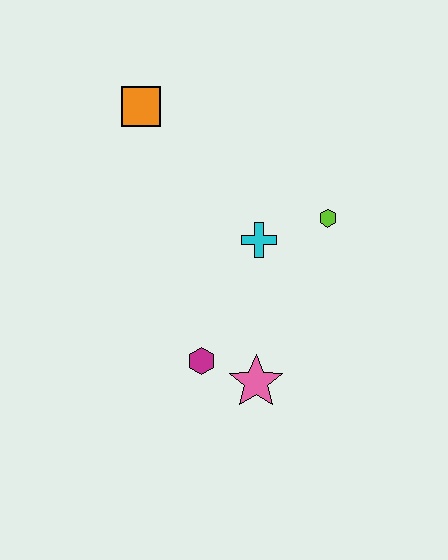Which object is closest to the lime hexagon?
The cyan cross is closest to the lime hexagon.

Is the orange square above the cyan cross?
Yes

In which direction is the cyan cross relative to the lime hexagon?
The cyan cross is to the left of the lime hexagon.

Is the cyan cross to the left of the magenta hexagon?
No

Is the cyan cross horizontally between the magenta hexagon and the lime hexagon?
Yes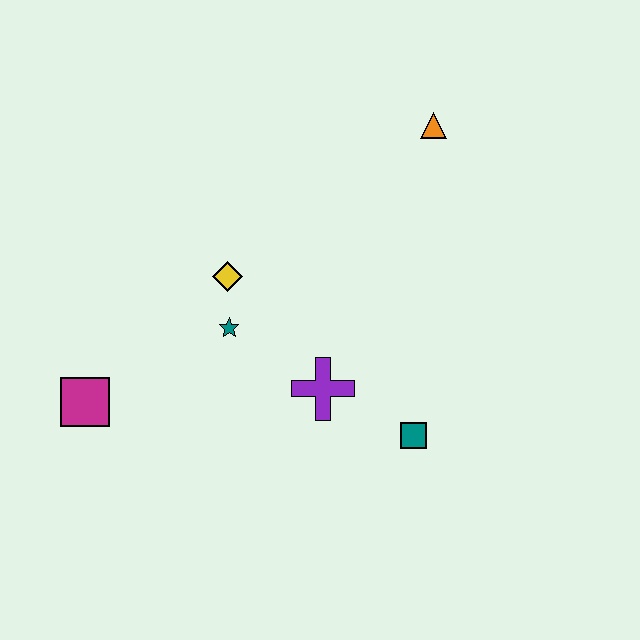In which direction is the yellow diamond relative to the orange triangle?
The yellow diamond is to the left of the orange triangle.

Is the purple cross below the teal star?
Yes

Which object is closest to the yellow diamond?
The teal star is closest to the yellow diamond.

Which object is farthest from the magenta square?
The orange triangle is farthest from the magenta square.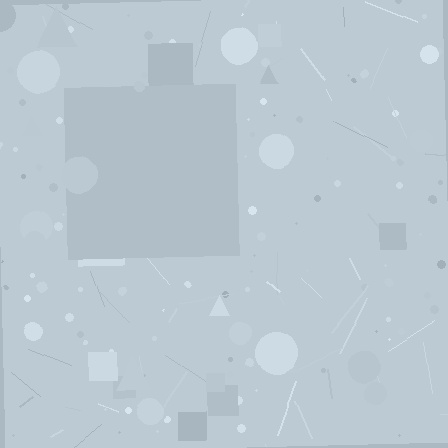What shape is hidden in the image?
A square is hidden in the image.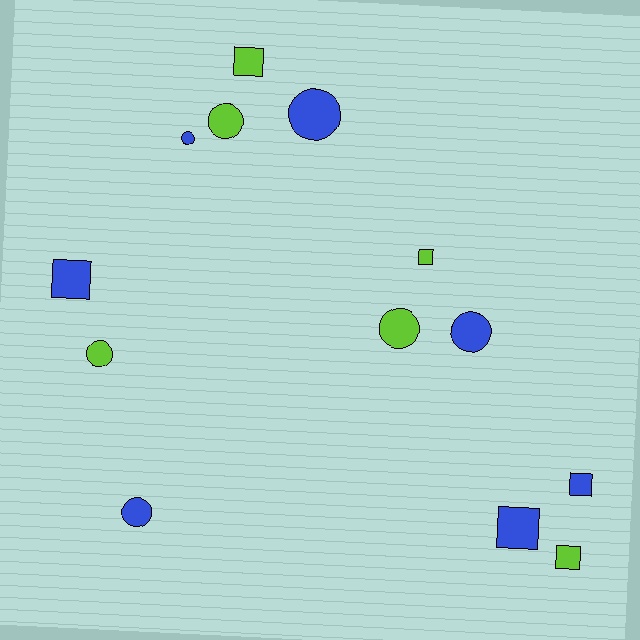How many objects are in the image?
There are 13 objects.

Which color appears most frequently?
Blue, with 7 objects.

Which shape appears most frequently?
Circle, with 7 objects.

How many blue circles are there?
There are 4 blue circles.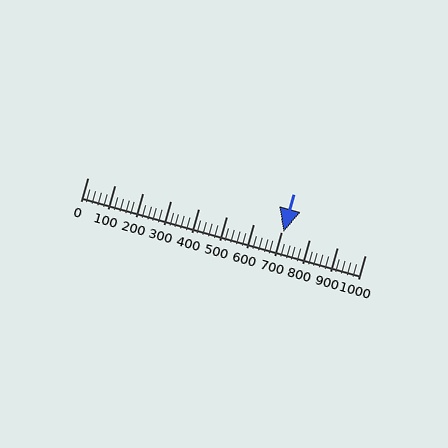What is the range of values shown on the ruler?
The ruler shows values from 0 to 1000.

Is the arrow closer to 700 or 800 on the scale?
The arrow is closer to 700.